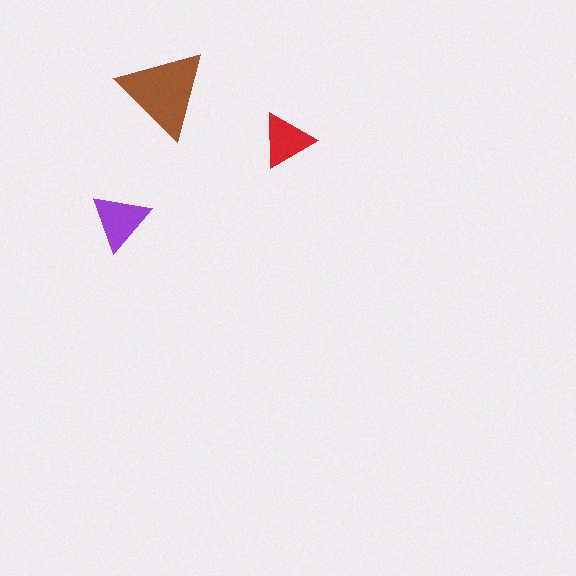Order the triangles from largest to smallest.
the brown one, the purple one, the red one.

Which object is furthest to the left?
The purple triangle is leftmost.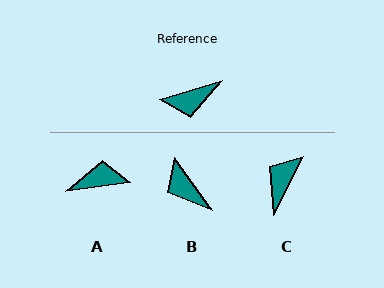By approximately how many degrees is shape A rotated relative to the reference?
Approximately 171 degrees counter-clockwise.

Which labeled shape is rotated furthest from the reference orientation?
A, about 171 degrees away.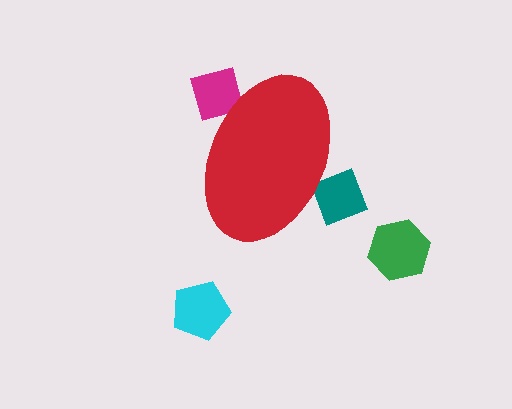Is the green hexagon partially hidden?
No, the green hexagon is fully visible.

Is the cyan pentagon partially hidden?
No, the cyan pentagon is fully visible.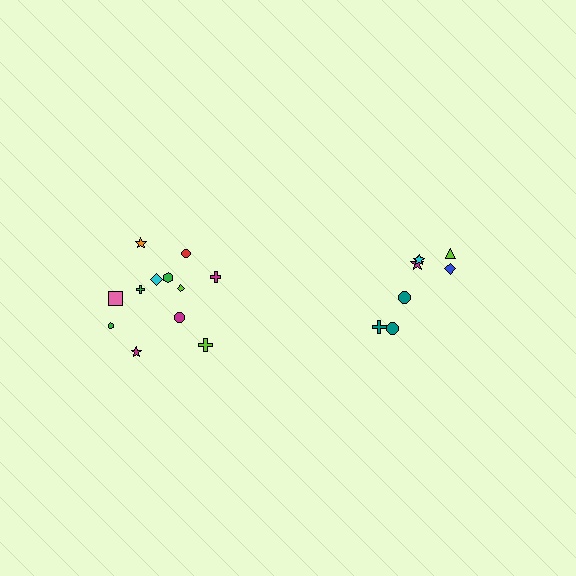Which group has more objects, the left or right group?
The left group.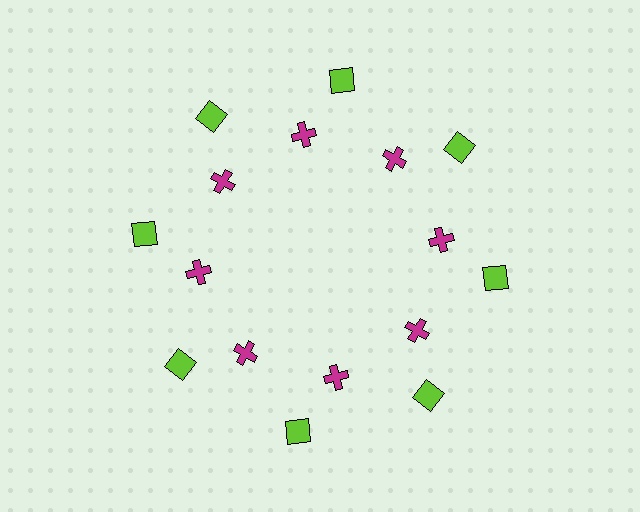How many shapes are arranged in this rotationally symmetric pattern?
There are 16 shapes, arranged in 8 groups of 2.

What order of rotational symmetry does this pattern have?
This pattern has 8-fold rotational symmetry.